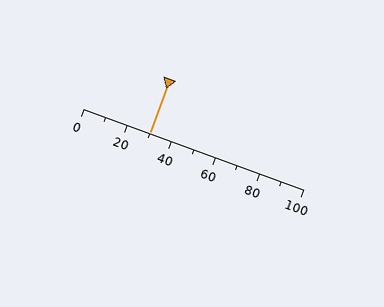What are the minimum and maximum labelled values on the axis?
The axis runs from 0 to 100.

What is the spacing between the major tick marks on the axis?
The major ticks are spaced 20 apart.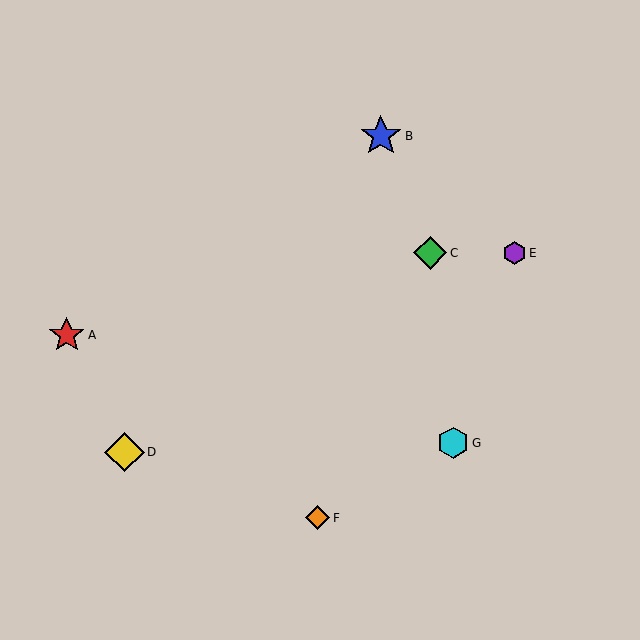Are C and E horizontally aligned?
Yes, both are at y≈253.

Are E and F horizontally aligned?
No, E is at y≈253 and F is at y≈518.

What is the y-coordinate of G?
Object G is at y≈443.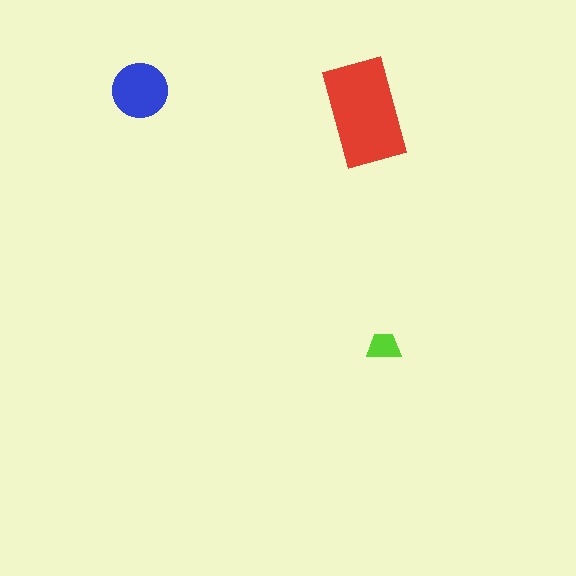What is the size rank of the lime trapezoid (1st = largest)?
3rd.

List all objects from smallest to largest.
The lime trapezoid, the blue circle, the red rectangle.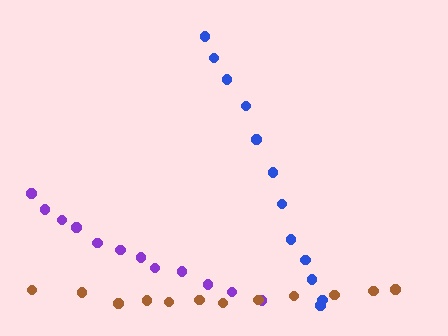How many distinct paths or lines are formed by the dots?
There are 3 distinct paths.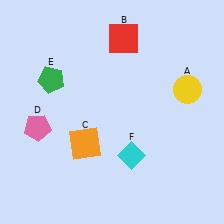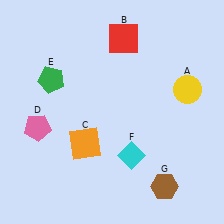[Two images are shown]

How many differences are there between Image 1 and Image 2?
There is 1 difference between the two images.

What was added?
A brown hexagon (G) was added in Image 2.